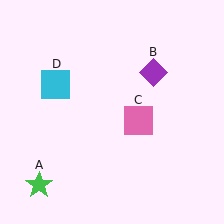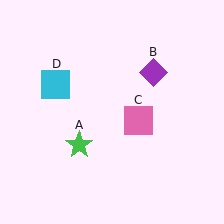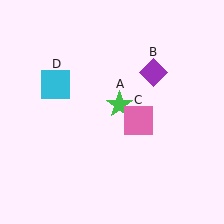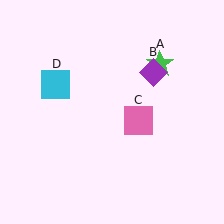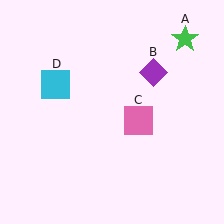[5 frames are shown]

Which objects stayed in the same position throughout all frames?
Purple diamond (object B) and pink square (object C) and cyan square (object D) remained stationary.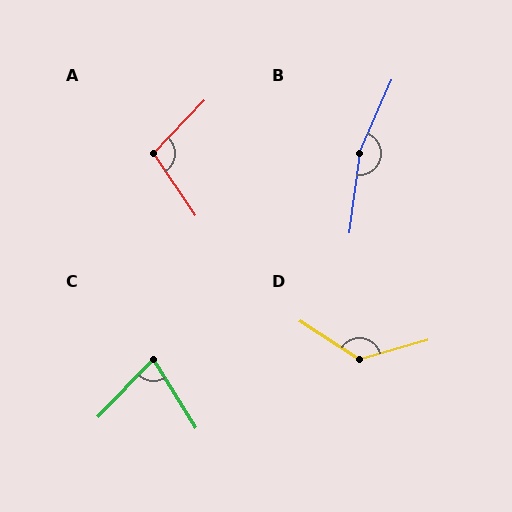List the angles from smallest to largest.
C (75°), A (102°), D (131°), B (164°).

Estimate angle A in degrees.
Approximately 102 degrees.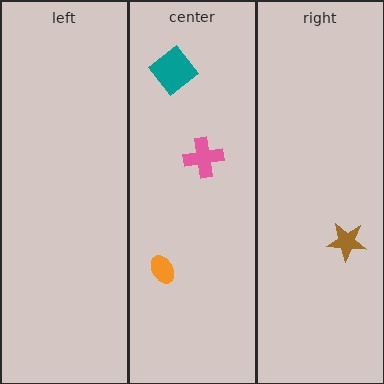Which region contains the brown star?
The right region.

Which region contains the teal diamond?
The center region.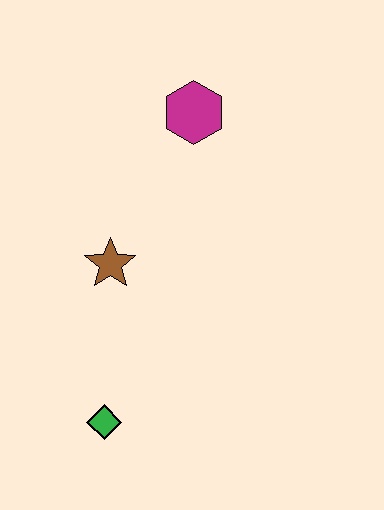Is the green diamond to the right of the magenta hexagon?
No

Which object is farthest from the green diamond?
The magenta hexagon is farthest from the green diamond.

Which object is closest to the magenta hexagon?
The brown star is closest to the magenta hexagon.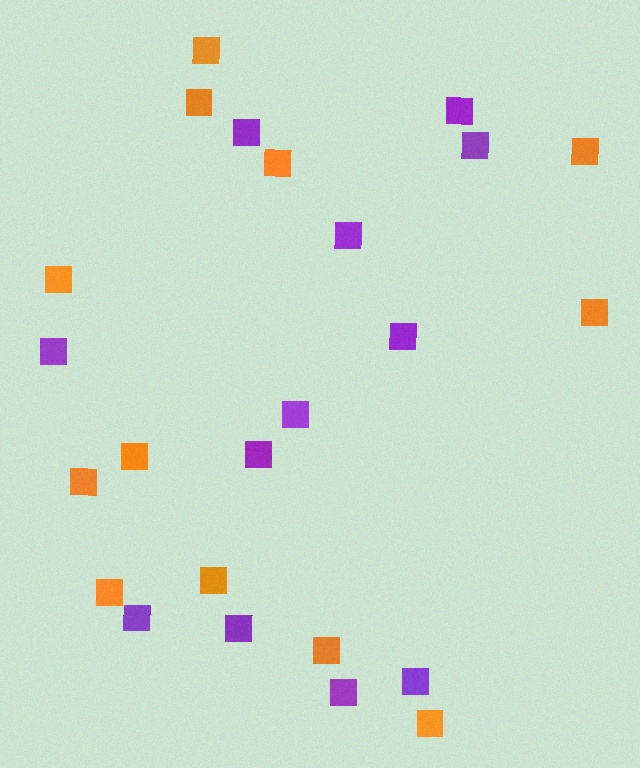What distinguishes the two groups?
There are 2 groups: one group of orange squares (12) and one group of purple squares (12).